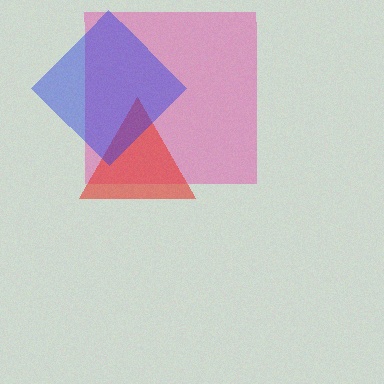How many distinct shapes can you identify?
There are 3 distinct shapes: a pink square, a red triangle, a blue diamond.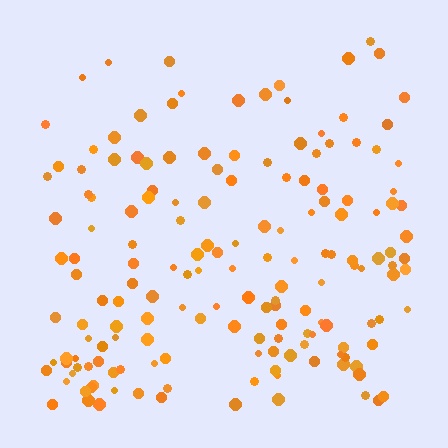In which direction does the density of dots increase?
From top to bottom, with the bottom side densest.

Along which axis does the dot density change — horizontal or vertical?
Vertical.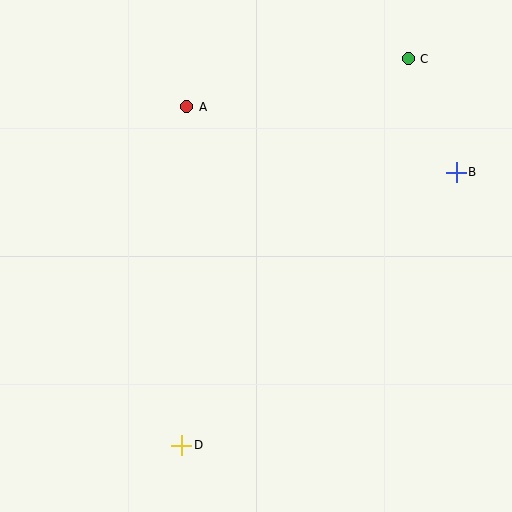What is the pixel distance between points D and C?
The distance between D and C is 448 pixels.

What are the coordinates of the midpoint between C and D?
The midpoint between C and D is at (295, 252).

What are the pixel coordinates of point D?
Point D is at (182, 445).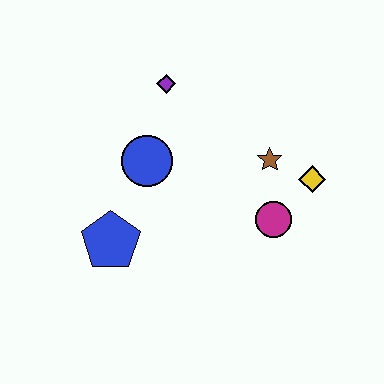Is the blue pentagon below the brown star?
Yes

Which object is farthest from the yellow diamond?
The blue pentagon is farthest from the yellow diamond.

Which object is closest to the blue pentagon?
The blue circle is closest to the blue pentagon.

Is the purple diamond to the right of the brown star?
No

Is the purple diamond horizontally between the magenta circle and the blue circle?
Yes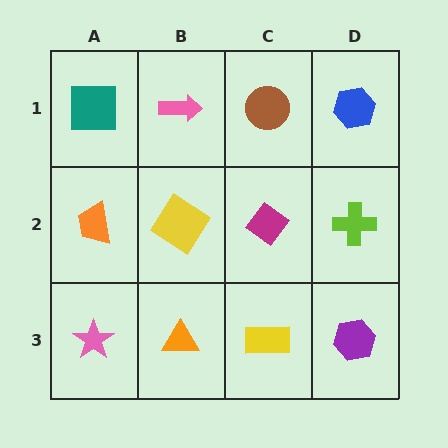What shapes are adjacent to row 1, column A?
An orange trapezoid (row 2, column A), a pink arrow (row 1, column B).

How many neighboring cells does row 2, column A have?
3.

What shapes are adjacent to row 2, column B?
A pink arrow (row 1, column B), an orange triangle (row 3, column B), an orange trapezoid (row 2, column A), a magenta diamond (row 2, column C).